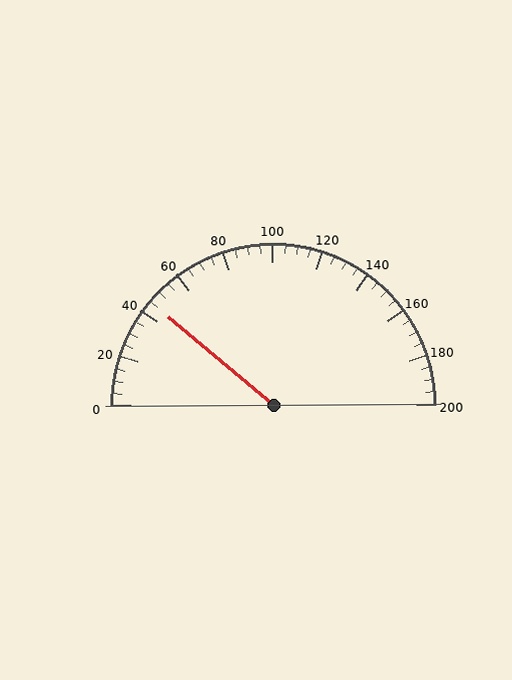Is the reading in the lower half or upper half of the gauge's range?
The reading is in the lower half of the range (0 to 200).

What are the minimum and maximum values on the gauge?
The gauge ranges from 0 to 200.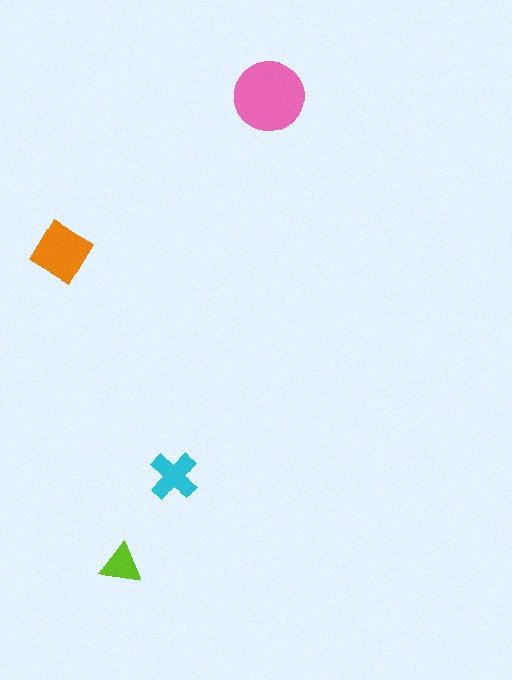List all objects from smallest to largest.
The lime triangle, the cyan cross, the orange diamond, the pink circle.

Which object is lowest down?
The lime triangle is bottommost.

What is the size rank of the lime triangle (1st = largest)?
4th.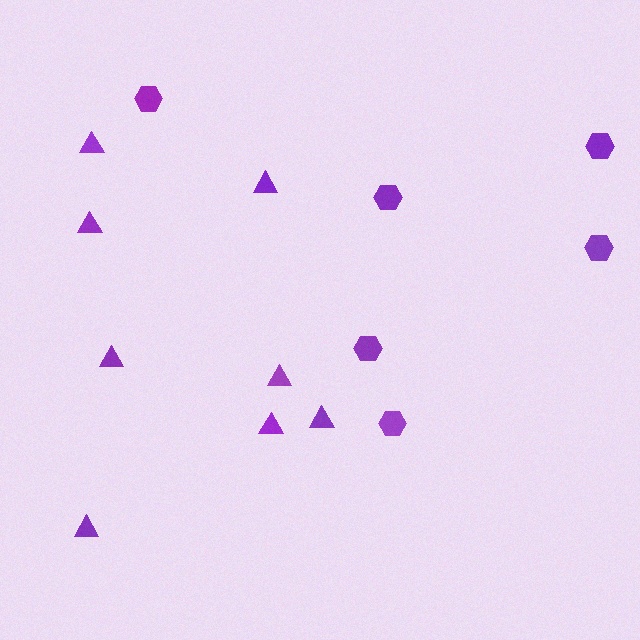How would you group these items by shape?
There are 2 groups: one group of triangles (8) and one group of hexagons (6).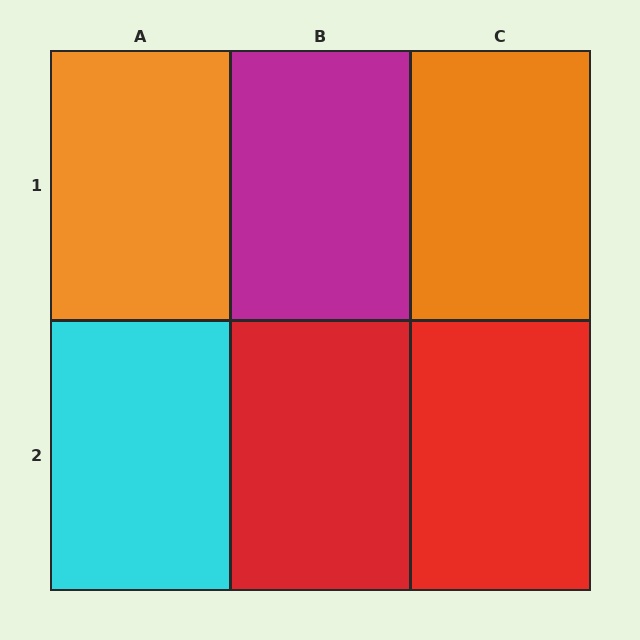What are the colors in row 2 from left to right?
Cyan, red, red.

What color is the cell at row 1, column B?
Magenta.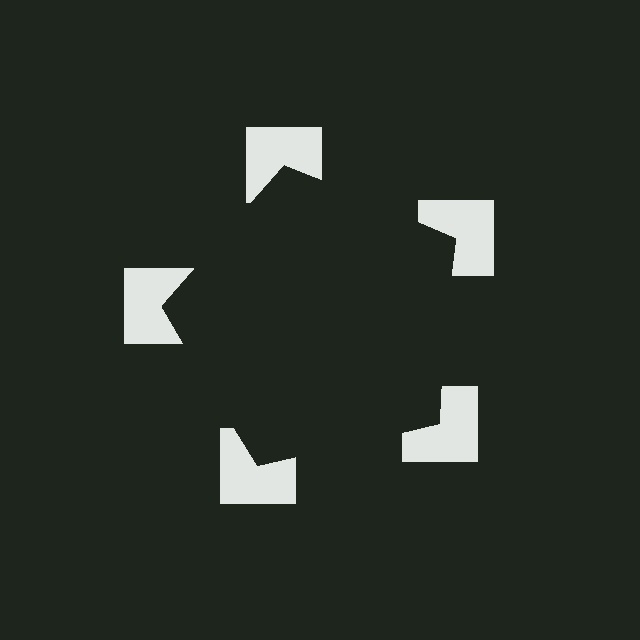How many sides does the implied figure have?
5 sides.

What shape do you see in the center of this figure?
An illusory pentagon — its edges are inferred from the aligned wedge cuts in the notched squares, not physically drawn.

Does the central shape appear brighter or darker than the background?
It typically appears slightly darker than the background, even though no actual brightness change is drawn.